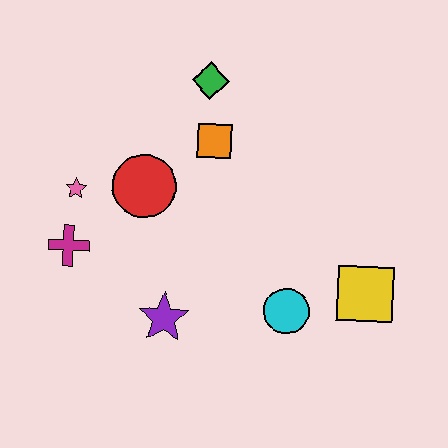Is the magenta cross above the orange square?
No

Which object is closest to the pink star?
The magenta cross is closest to the pink star.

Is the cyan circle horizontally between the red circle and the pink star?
No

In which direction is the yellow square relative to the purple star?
The yellow square is to the right of the purple star.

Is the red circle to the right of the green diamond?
No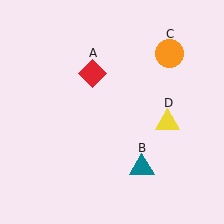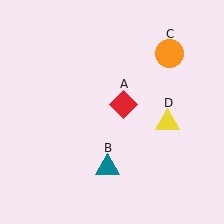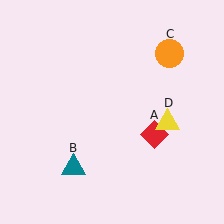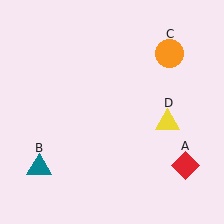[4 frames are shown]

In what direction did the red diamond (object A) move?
The red diamond (object A) moved down and to the right.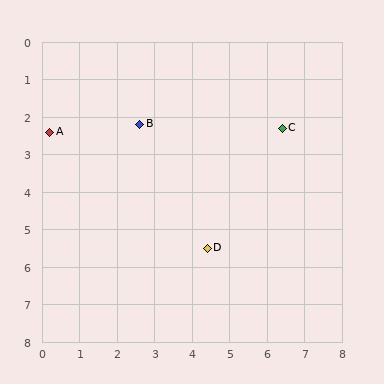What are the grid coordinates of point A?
Point A is at approximately (0.2, 2.4).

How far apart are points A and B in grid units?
Points A and B are about 2.4 grid units apart.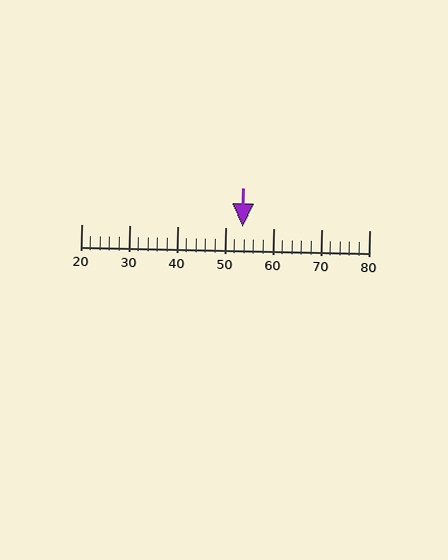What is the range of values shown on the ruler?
The ruler shows values from 20 to 80.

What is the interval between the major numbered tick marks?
The major tick marks are spaced 10 units apart.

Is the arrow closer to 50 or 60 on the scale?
The arrow is closer to 50.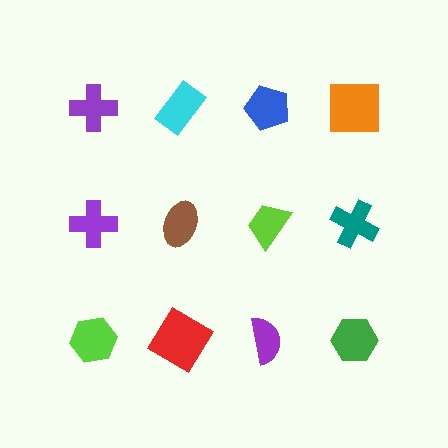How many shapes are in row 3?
4 shapes.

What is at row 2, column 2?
A brown ellipse.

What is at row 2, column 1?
A purple cross.